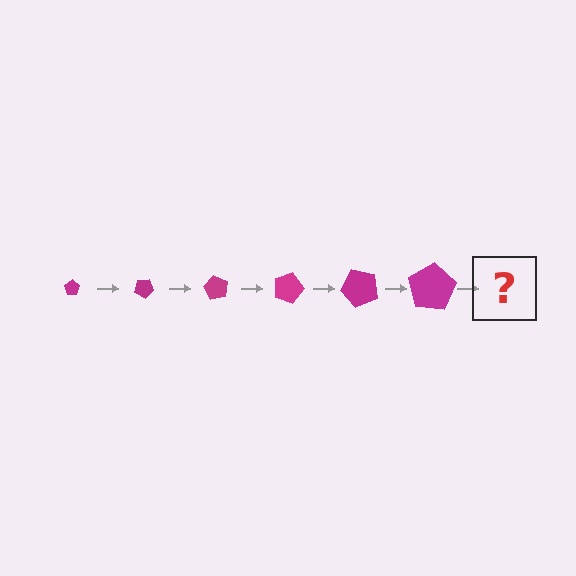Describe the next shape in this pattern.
It should be a pentagon, larger than the previous one and rotated 180 degrees from the start.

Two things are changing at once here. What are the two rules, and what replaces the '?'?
The two rules are that the pentagon grows larger each step and it rotates 30 degrees each step. The '?' should be a pentagon, larger than the previous one and rotated 180 degrees from the start.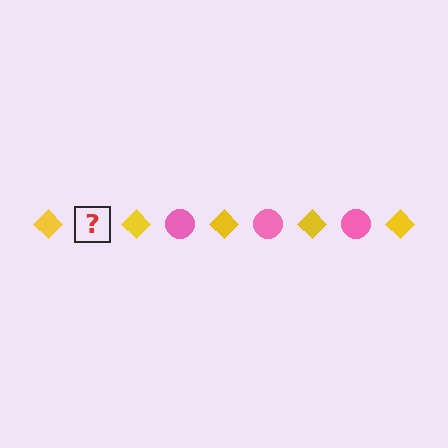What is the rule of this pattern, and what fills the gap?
The rule is that the pattern alternates between yellow diamond and pink circle. The gap should be filled with a pink circle.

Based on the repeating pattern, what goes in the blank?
The blank should be a pink circle.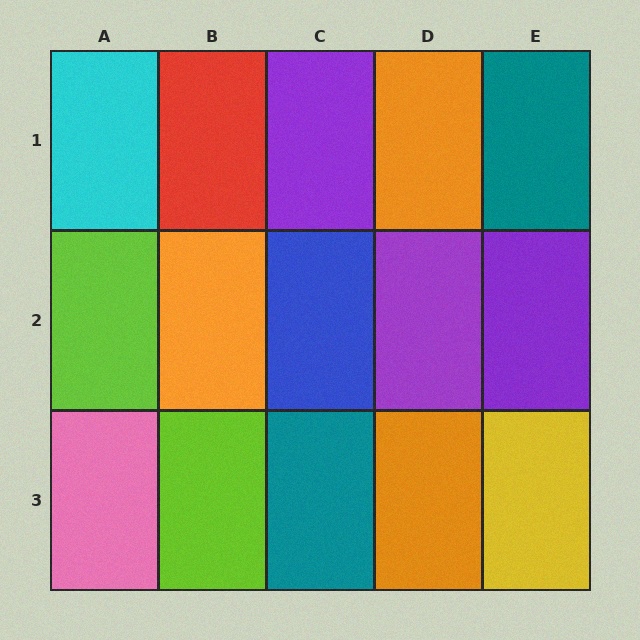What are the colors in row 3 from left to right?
Pink, lime, teal, orange, yellow.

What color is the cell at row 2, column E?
Purple.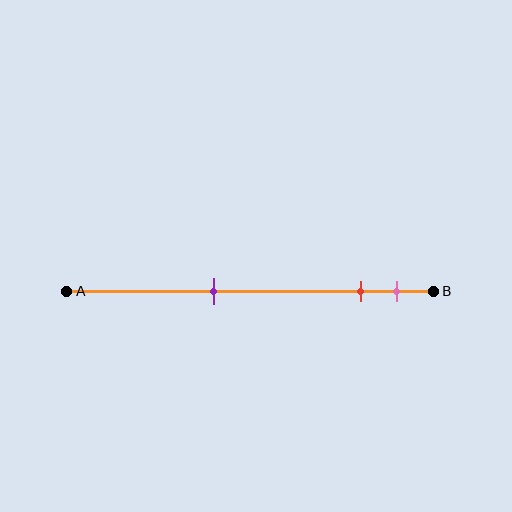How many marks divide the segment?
There are 3 marks dividing the segment.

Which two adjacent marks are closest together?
The red and pink marks are the closest adjacent pair.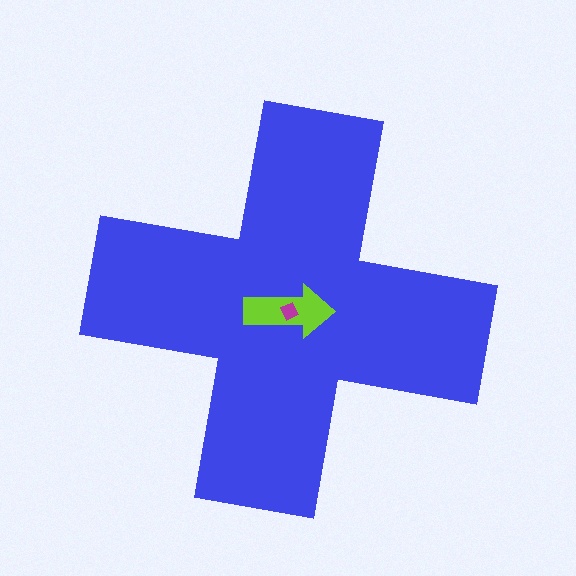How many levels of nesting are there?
3.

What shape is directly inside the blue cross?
The lime arrow.